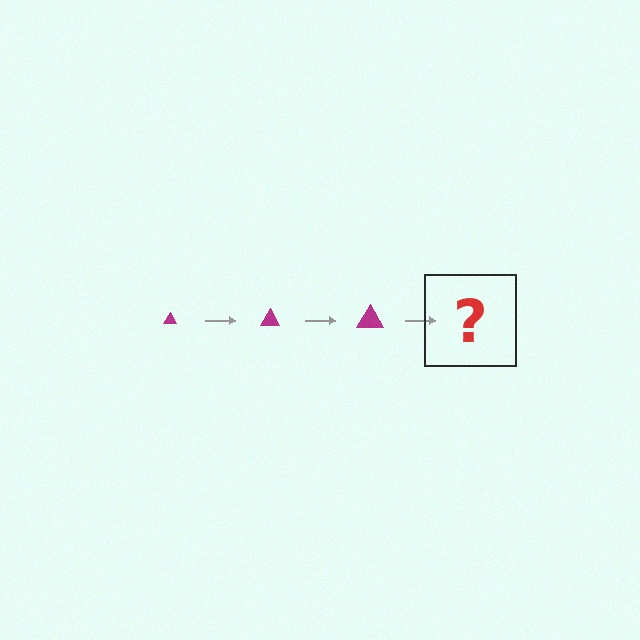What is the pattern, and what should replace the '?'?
The pattern is that the triangle gets progressively larger each step. The '?' should be a magenta triangle, larger than the previous one.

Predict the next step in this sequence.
The next step is a magenta triangle, larger than the previous one.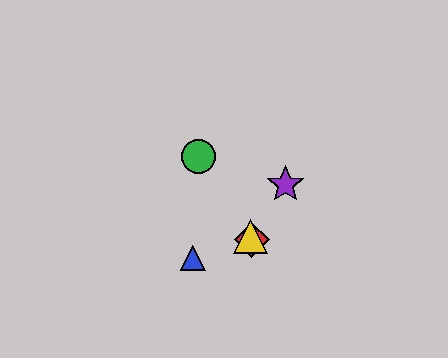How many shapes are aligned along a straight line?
3 shapes (the red diamond, the green circle, the yellow triangle) are aligned along a straight line.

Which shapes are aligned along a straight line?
The red diamond, the green circle, the yellow triangle are aligned along a straight line.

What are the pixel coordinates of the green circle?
The green circle is at (198, 157).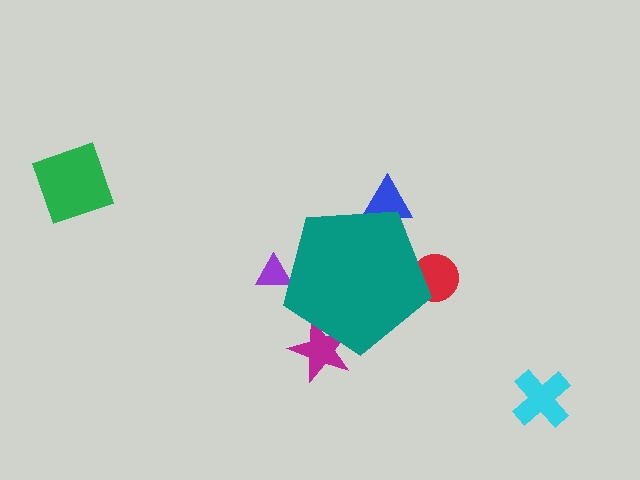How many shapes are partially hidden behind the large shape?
4 shapes are partially hidden.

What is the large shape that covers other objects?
A teal pentagon.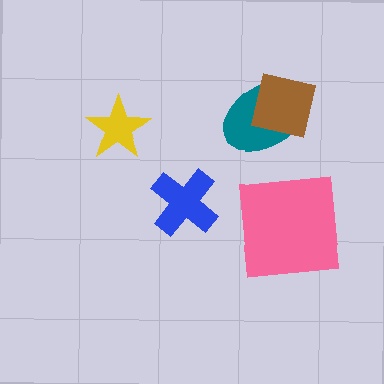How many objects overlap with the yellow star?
0 objects overlap with the yellow star.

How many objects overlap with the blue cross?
0 objects overlap with the blue cross.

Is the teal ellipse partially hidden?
Yes, it is partially covered by another shape.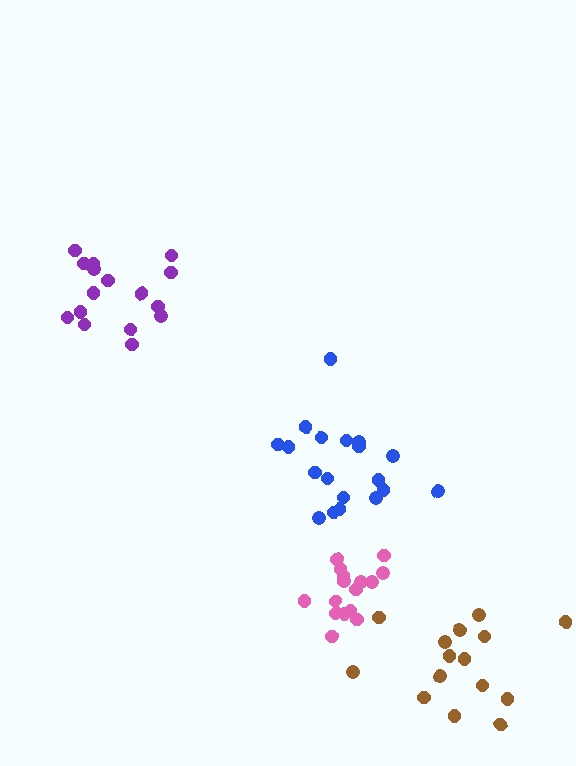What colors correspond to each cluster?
The clusters are colored: pink, blue, brown, purple.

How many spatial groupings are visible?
There are 4 spatial groupings.